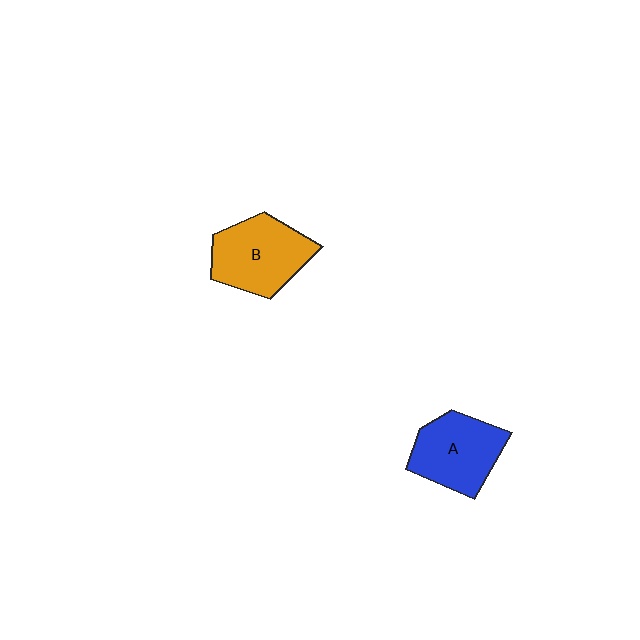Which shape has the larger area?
Shape B (orange).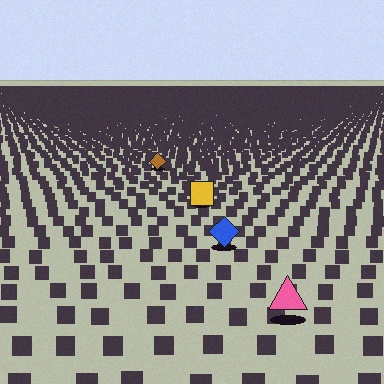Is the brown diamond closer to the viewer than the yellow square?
No. The yellow square is closer — you can tell from the texture gradient: the ground texture is coarser near it.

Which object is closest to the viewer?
The pink triangle is closest. The texture marks near it are larger and more spread out.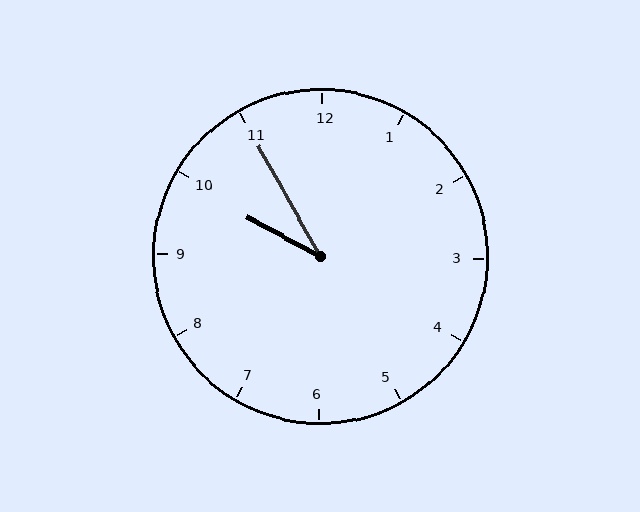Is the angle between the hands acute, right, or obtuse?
It is acute.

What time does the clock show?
9:55.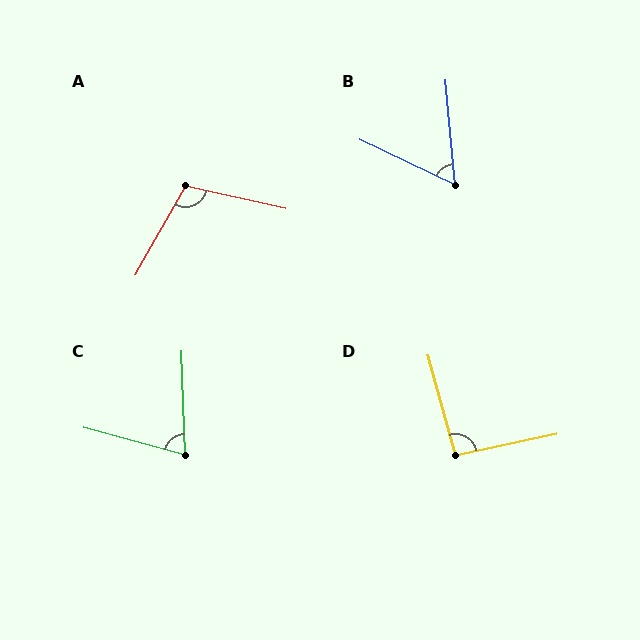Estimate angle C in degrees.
Approximately 73 degrees.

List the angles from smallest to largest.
B (59°), C (73°), D (93°), A (107°).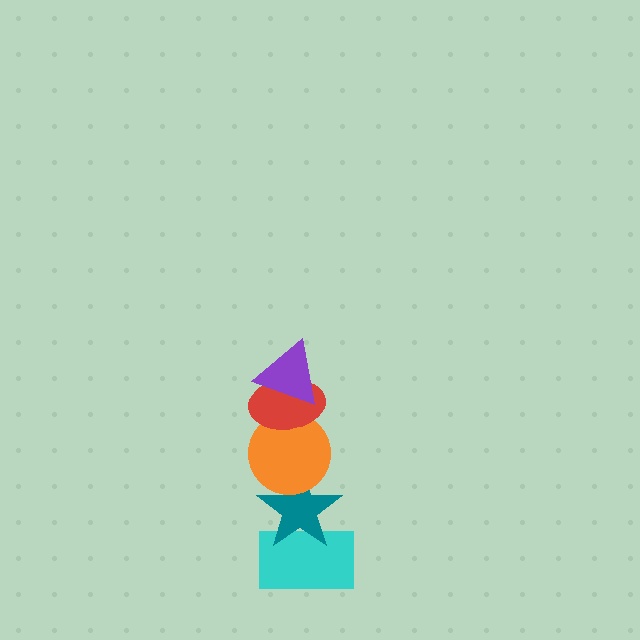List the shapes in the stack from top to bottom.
From top to bottom: the purple triangle, the red ellipse, the orange circle, the teal star, the cyan rectangle.